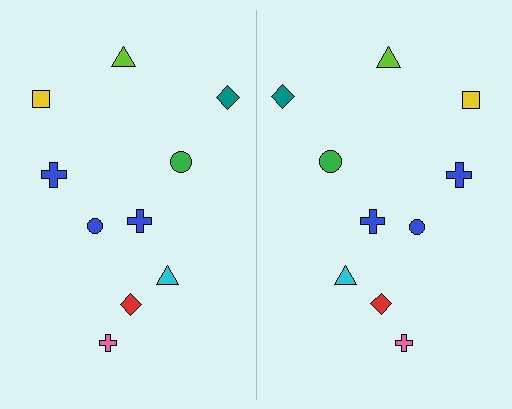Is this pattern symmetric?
Yes, this pattern has bilateral (reflection) symmetry.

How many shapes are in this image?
There are 20 shapes in this image.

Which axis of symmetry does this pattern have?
The pattern has a vertical axis of symmetry running through the center of the image.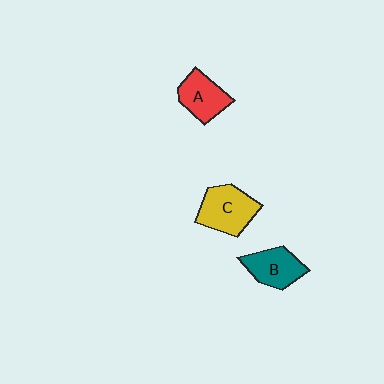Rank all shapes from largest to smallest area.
From largest to smallest: C (yellow), B (teal), A (red).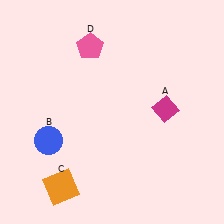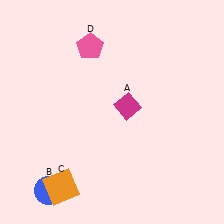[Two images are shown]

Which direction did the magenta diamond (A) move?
The magenta diamond (A) moved left.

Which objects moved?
The objects that moved are: the magenta diamond (A), the blue circle (B).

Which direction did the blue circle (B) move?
The blue circle (B) moved down.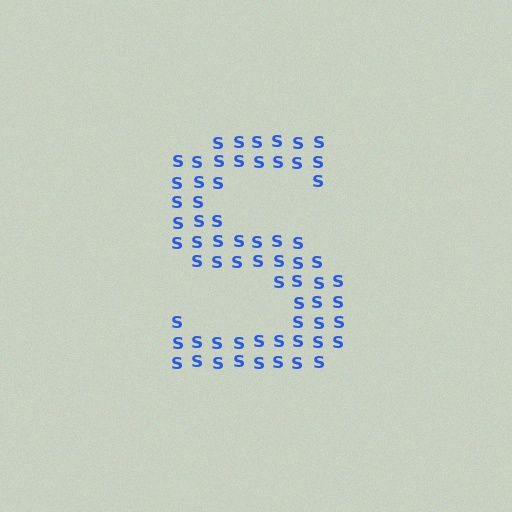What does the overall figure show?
The overall figure shows the letter S.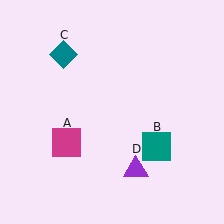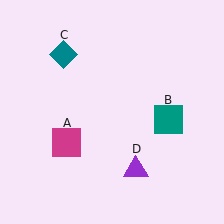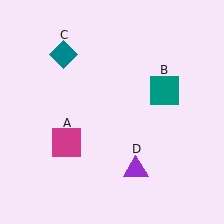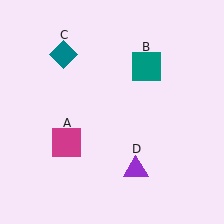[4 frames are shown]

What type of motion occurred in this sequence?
The teal square (object B) rotated counterclockwise around the center of the scene.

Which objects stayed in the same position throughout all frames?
Magenta square (object A) and teal diamond (object C) and purple triangle (object D) remained stationary.